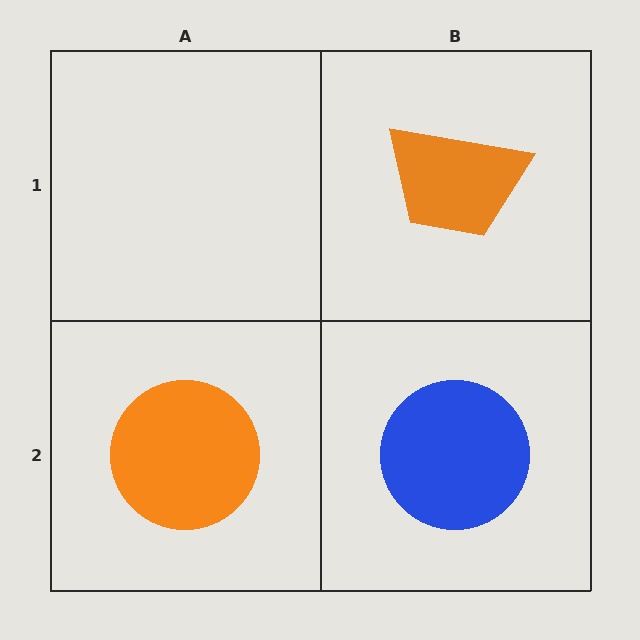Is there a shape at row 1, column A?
No, that cell is empty.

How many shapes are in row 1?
1 shape.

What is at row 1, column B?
An orange trapezoid.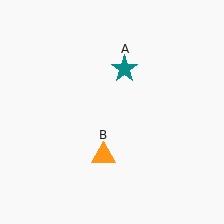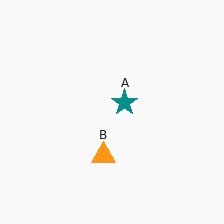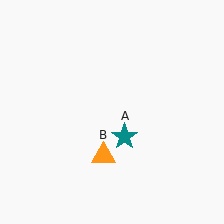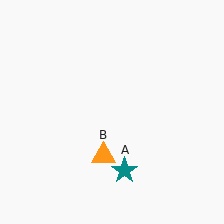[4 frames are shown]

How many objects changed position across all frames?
1 object changed position: teal star (object A).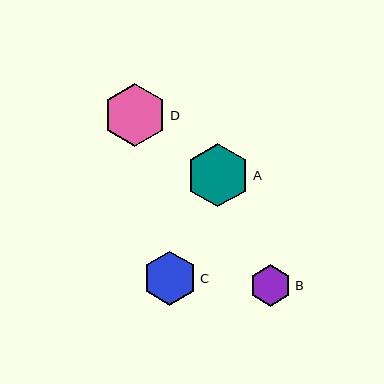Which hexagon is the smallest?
Hexagon B is the smallest with a size of approximately 41 pixels.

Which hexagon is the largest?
Hexagon A is the largest with a size of approximately 63 pixels.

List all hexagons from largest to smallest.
From largest to smallest: A, D, C, B.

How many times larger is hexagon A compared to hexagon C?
Hexagon A is approximately 1.2 times the size of hexagon C.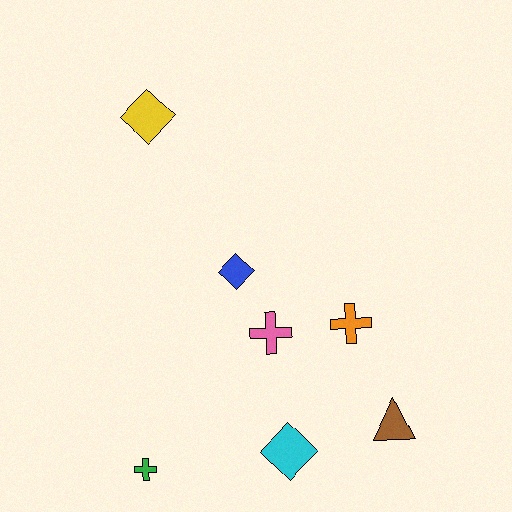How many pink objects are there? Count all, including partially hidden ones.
There is 1 pink object.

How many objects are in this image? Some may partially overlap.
There are 7 objects.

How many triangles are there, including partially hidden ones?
There is 1 triangle.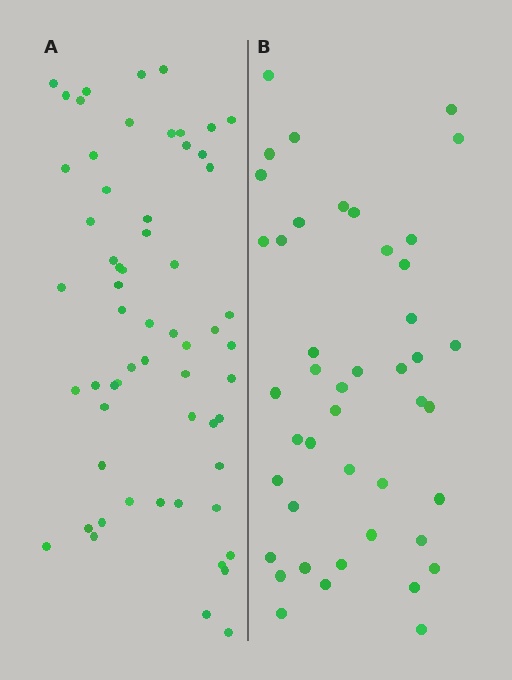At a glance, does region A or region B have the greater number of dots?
Region A (the left region) has more dots.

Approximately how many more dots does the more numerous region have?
Region A has approximately 15 more dots than region B.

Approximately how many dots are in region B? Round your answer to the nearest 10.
About 40 dots. (The exact count is 44, which rounds to 40.)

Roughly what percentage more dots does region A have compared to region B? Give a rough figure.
About 35% more.